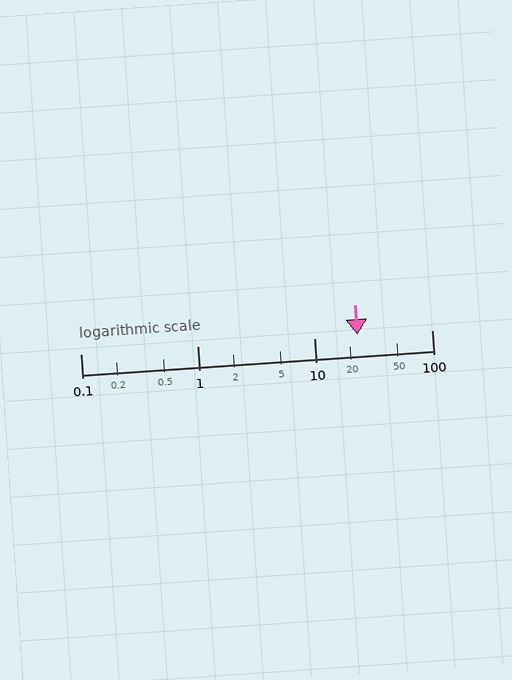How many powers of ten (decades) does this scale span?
The scale spans 3 decades, from 0.1 to 100.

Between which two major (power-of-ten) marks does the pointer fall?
The pointer is between 10 and 100.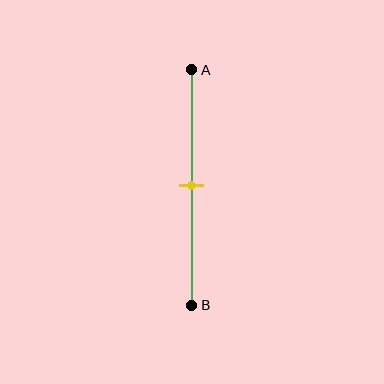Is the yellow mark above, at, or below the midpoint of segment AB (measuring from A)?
The yellow mark is approximately at the midpoint of segment AB.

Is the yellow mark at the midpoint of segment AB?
Yes, the mark is approximately at the midpoint.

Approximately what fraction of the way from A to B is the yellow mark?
The yellow mark is approximately 50% of the way from A to B.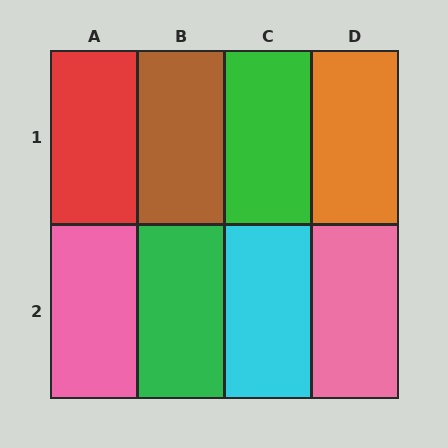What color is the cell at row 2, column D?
Pink.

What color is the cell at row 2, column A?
Pink.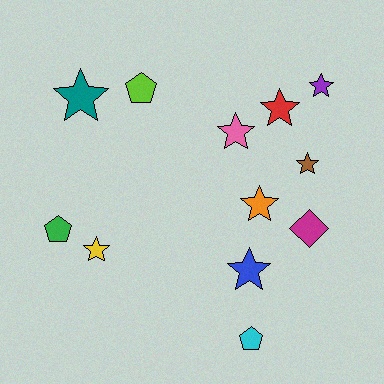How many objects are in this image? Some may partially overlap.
There are 12 objects.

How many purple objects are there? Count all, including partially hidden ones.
There is 1 purple object.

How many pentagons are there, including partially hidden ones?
There are 3 pentagons.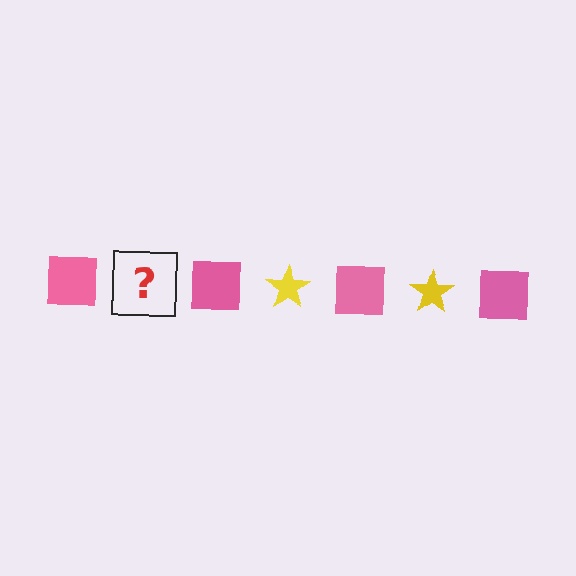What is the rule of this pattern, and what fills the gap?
The rule is that the pattern alternates between pink square and yellow star. The gap should be filled with a yellow star.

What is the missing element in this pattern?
The missing element is a yellow star.